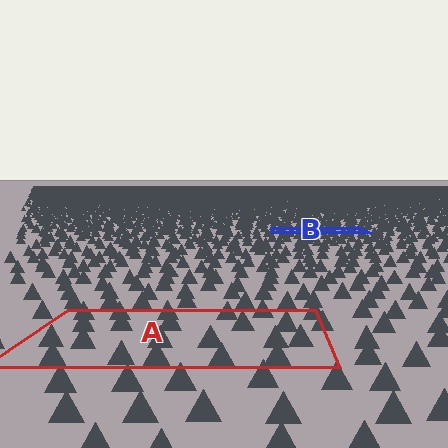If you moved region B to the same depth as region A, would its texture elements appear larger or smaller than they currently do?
They would appear larger. At a closer depth, the same texture elements are projected at a bigger on-screen size.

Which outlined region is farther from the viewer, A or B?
Region B is farther from the viewer — the texture elements inside it appear smaller and more densely packed.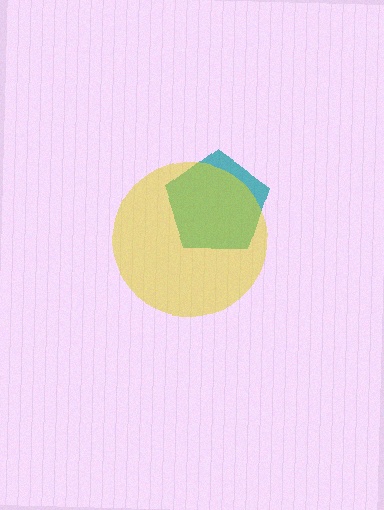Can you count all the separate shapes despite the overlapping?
Yes, there are 2 separate shapes.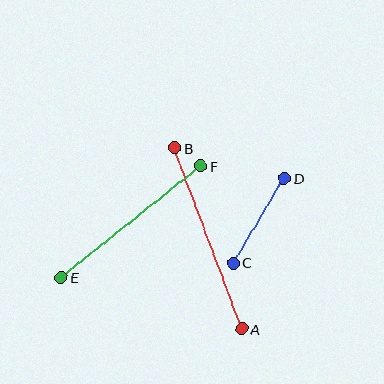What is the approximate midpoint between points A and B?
The midpoint is at approximately (208, 238) pixels.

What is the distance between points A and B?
The distance is approximately 193 pixels.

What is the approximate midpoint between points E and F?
The midpoint is at approximately (131, 222) pixels.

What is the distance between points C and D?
The distance is approximately 98 pixels.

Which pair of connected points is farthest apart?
Points A and B are farthest apart.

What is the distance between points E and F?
The distance is approximately 178 pixels.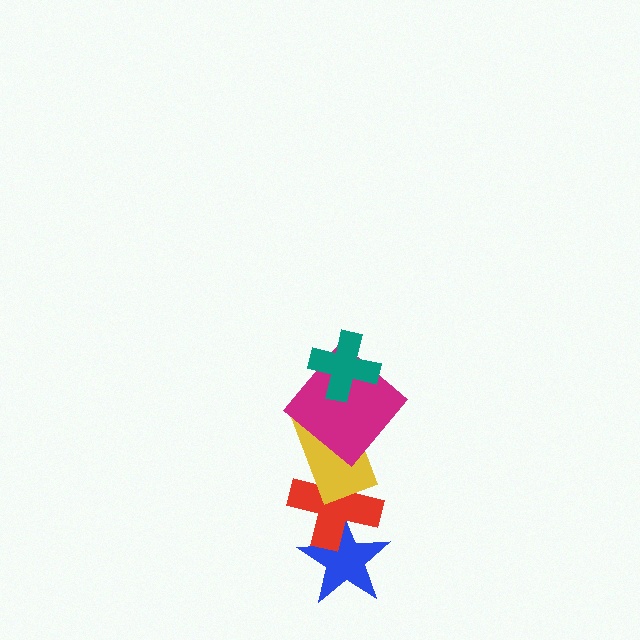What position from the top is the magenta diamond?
The magenta diamond is 2nd from the top.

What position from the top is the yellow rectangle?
The yellow rectangle is 3rd from the top.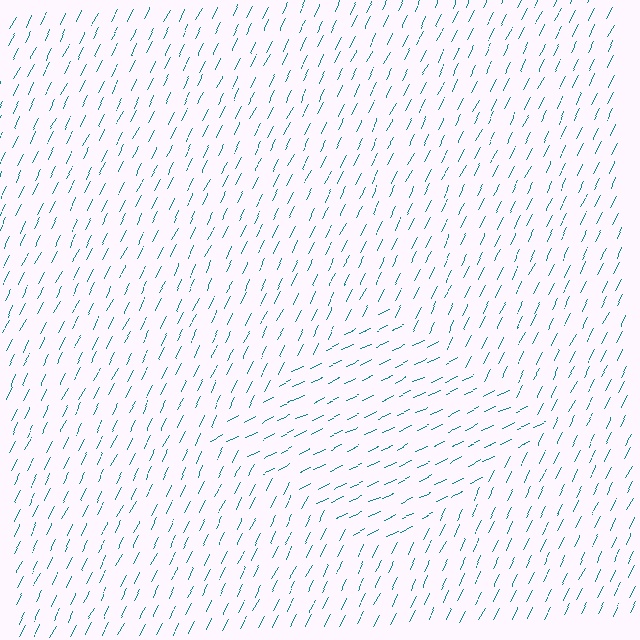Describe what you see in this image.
The image is filled with small teal line segments. A diamond region in the image has lines oriented differently from the surrounding lines, creating a visible texture boundary.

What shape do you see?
I see a diamond.